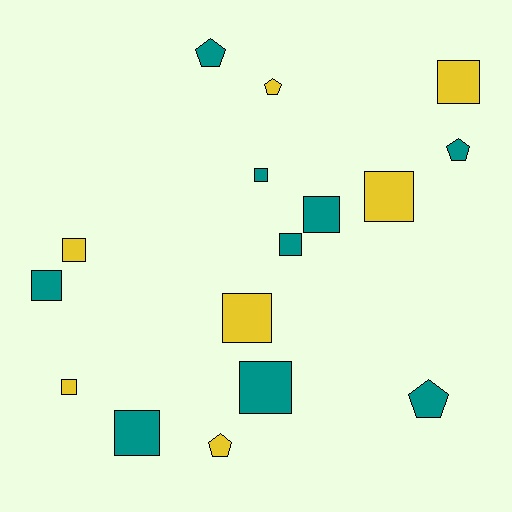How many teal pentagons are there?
There are 3 teal pentagons.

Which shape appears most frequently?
Square, with 11 objects.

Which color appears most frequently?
Teal, with 9 objects.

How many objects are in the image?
There are 16 objects.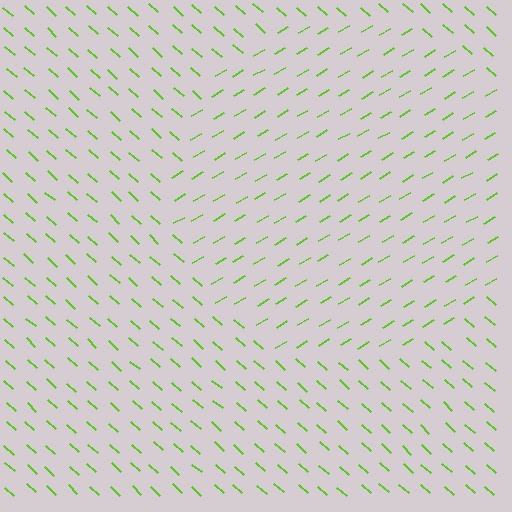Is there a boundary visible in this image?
Yes, there is a texture boundary formed by a change in line orientation.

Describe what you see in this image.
The image is filled with small lime line segments. A circle region in the image has lines oriented differently from the surrounding lines, creating a visible texture boundary.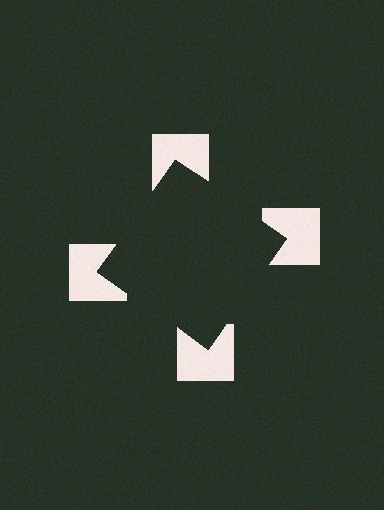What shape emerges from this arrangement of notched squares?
An illusory square — its edges are inferred from the aligned wedge cuts in the notched squares, not physically drawn.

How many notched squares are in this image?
There are 4 — one at each vertex of the illusory square.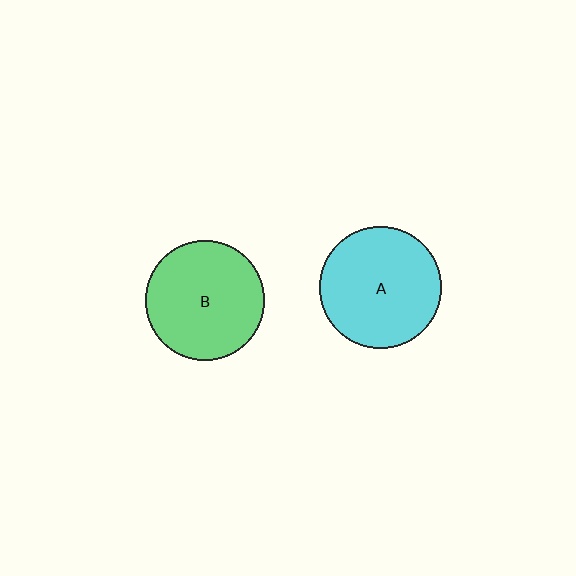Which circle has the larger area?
Circle A (cyan).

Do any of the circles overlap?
No, none of the circles overlap.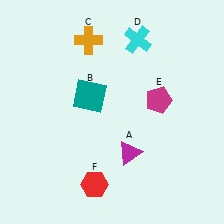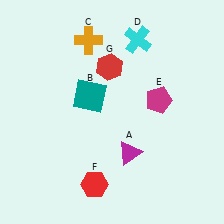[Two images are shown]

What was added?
A red hexagon (G) was added in Image 2.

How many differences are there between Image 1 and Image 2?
There is 1 difference between the two images.